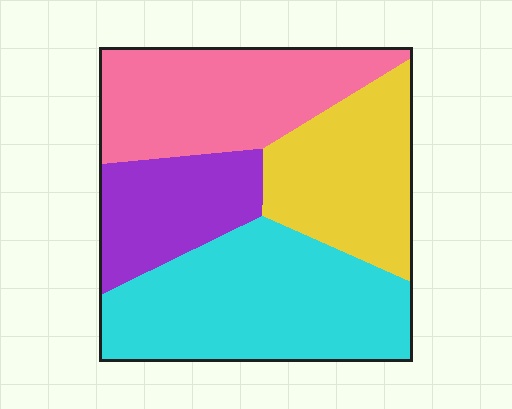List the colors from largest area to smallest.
From largest to smallest: cyan, pink, yellow, purple.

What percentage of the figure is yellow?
Yellow takes up about one fifth (1/5) of the figure.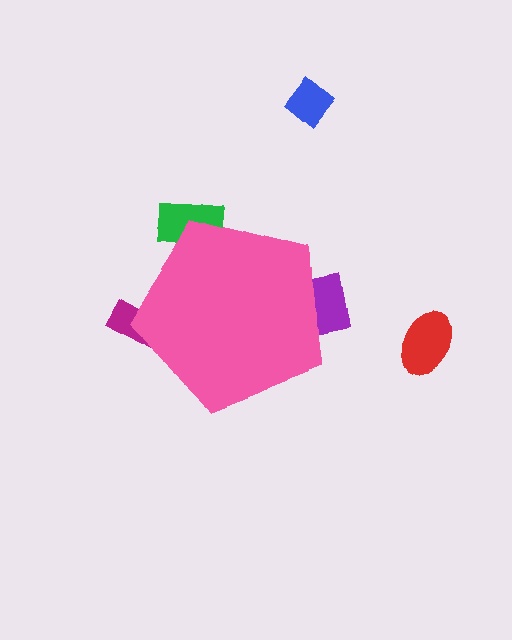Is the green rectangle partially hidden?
Yes, the green rectangle is partially hidden behind the pink pentagon.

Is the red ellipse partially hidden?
No, the red ellipse is fully visible.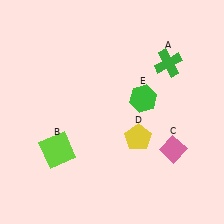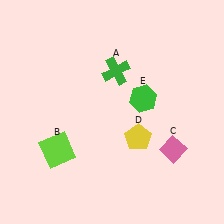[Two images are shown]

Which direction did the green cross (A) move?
The green cross (A) moved left.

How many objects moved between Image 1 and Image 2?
1 object moved between the two images.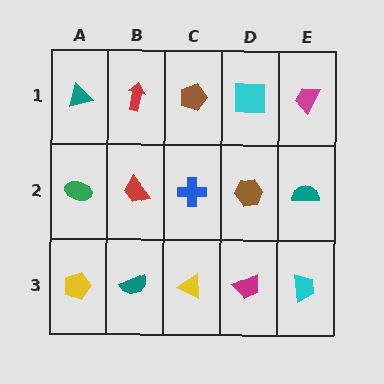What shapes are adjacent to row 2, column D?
A cyan square (row 1, column D), a magenta trapezoid (row 3, column D), a blue cross (row 2, column C), a teal semicircle (row 2, column E).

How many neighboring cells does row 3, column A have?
2.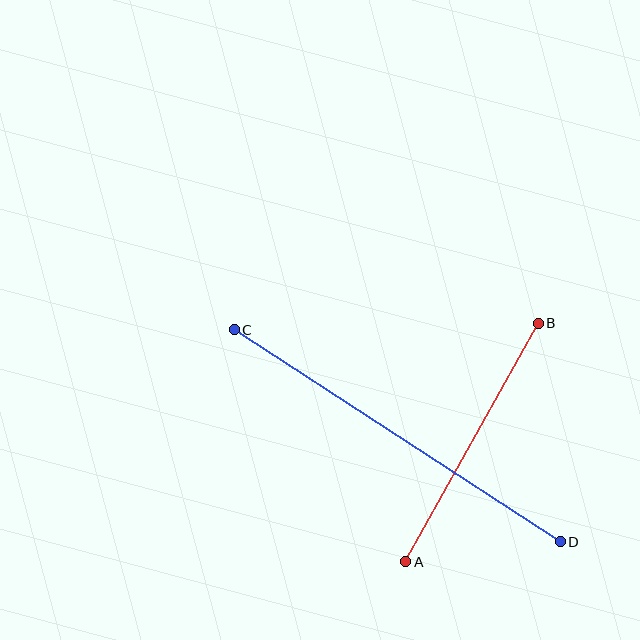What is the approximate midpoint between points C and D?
The midpoint is at approximately (397, 436) pixels.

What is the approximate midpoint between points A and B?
The midpoint is at approximately (472, 442) pixels.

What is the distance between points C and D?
The distance is approximately 389 pixels.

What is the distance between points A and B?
The distance is approximately 273 pixels.